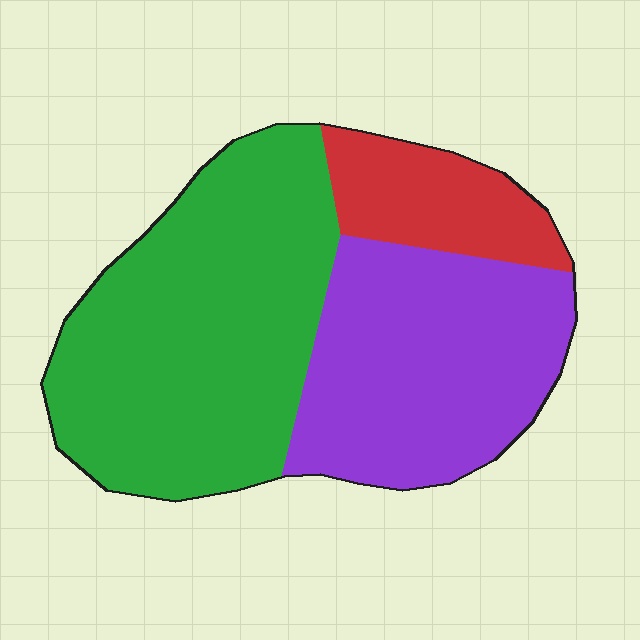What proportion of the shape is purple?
Purple takes up about three eighths (3/8) of the shape.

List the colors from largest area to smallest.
From largest to smallest: green, purple, red.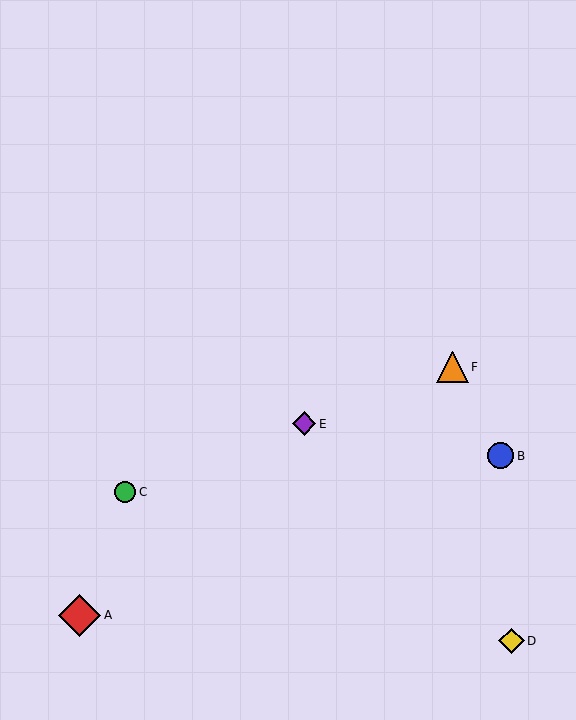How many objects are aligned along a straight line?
3 objects (C, E, F) are aligned along a straight line.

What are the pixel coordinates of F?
Object F is at (452, 367).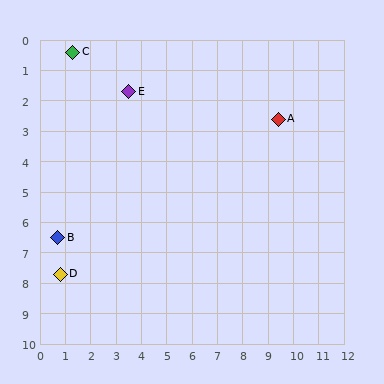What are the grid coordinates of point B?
Point B is at approximately (0.7, 6.5).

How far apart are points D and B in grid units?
Points D and B are about 1.2 grid units apart.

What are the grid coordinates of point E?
Point E is at approximately (3.5, 1.7).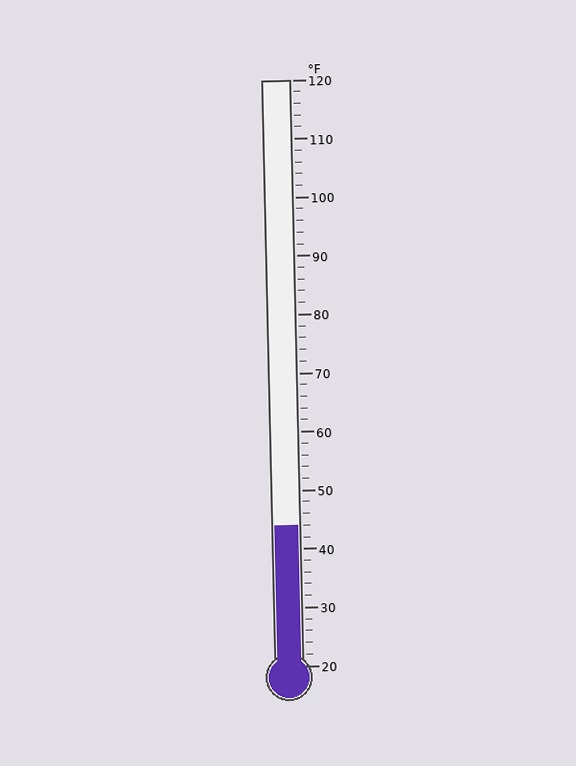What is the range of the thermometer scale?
The thermometer scale ranges from 20°F to 120°F.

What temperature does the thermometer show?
The thermometer shows approximately 44°F.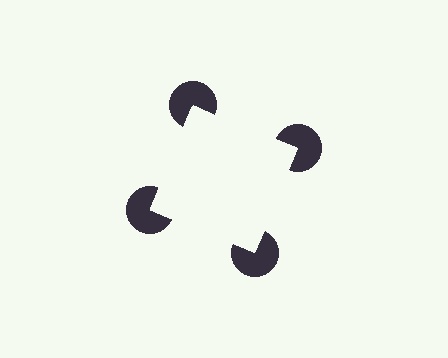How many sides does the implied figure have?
4 sides.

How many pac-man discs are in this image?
There are 4 — one at each vertex of the illusory square.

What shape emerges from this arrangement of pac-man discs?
An illusory square — its edges are inferred from the aligned wedge cuts in the pac-man discs, not physically drawn.